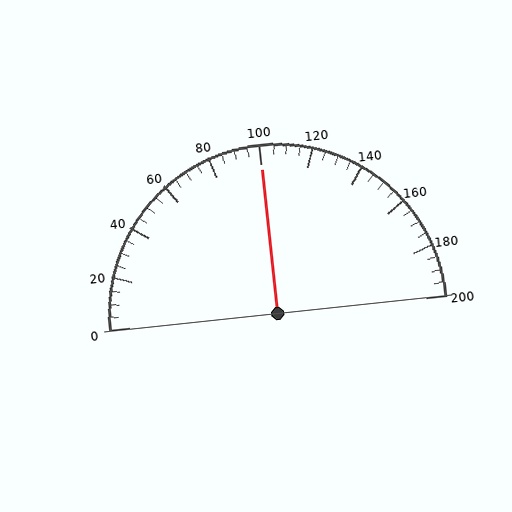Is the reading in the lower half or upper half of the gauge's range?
The reading is in the upper half of the range (0 to 200).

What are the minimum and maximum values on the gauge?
The gauge ranges from 0 to 200.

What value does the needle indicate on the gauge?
The needle indicates approximately 100.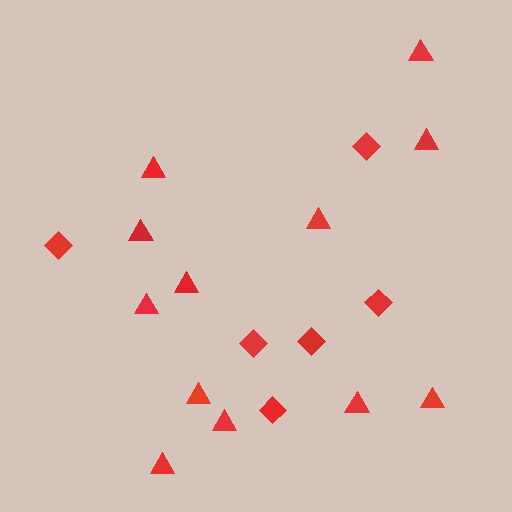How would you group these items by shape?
There are 2 groups: one group of diamonds (6) and one group of triangles (12).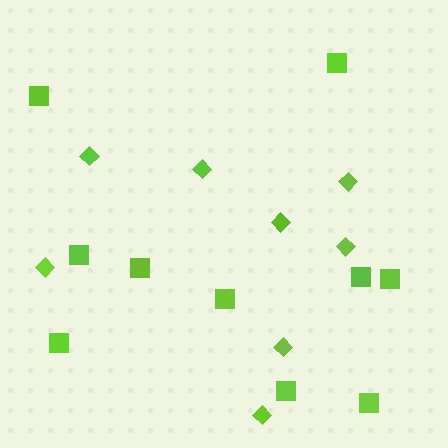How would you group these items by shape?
There are 2 groups: one group of squares (10) and one group of diamonds (8).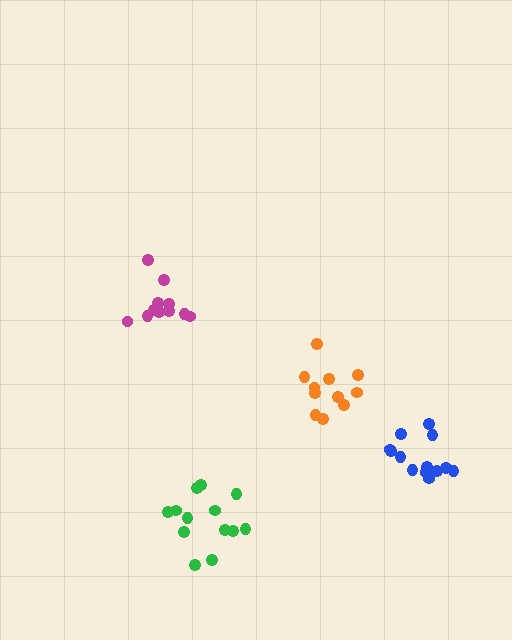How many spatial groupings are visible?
There are 4 spatial groupings.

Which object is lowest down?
The green cluster is bottommost.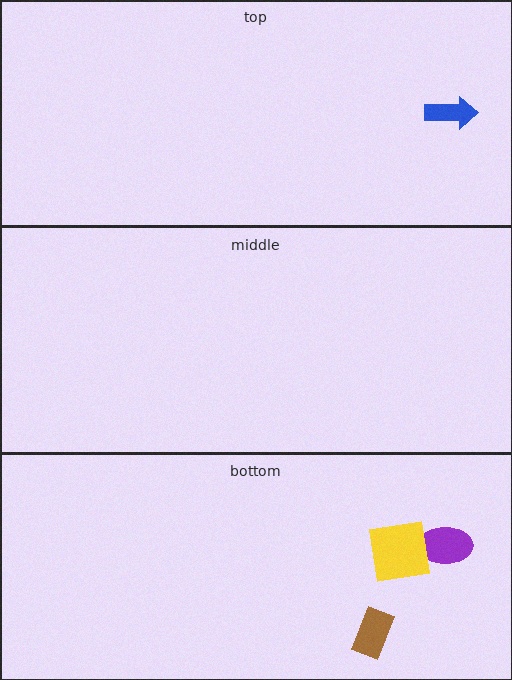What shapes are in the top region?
The blue arrow.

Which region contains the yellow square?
The bottom region.